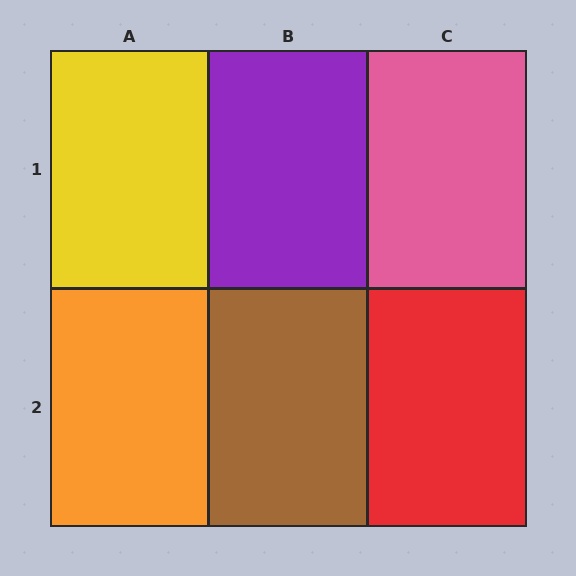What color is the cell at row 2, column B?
Brown.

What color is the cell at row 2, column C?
Red.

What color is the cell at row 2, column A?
Orange.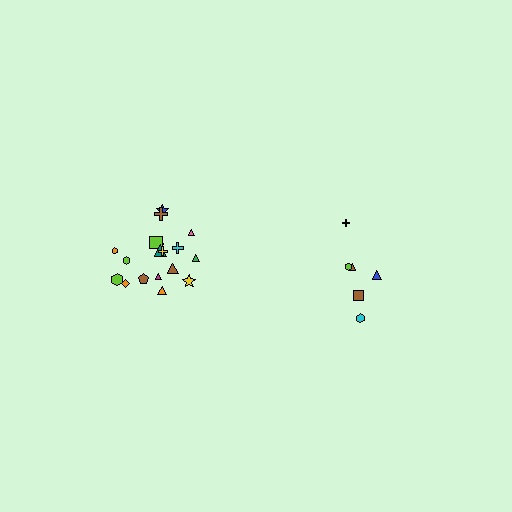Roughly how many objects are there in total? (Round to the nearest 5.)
Roughly 25 objects in total.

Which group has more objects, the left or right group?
The left group.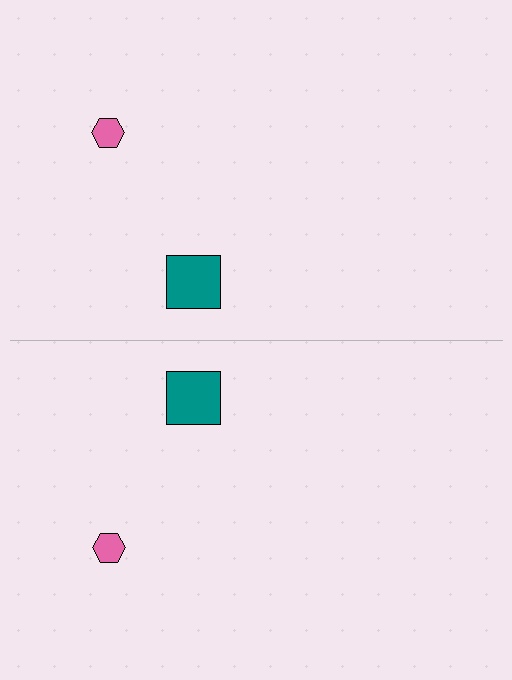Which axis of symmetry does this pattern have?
The pattern has a horizontal axis of symmetry running through the center of the image.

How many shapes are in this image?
There are 4 shapes in this image.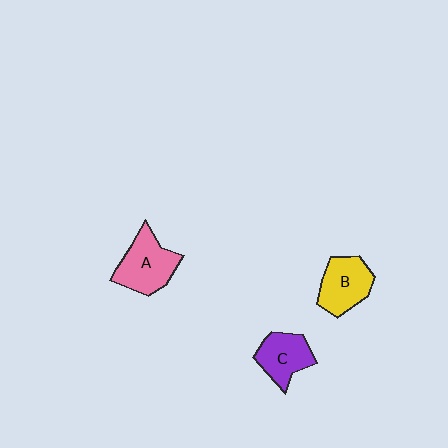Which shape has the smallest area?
Shape C (purple).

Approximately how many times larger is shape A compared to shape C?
Approximately 1.3 times.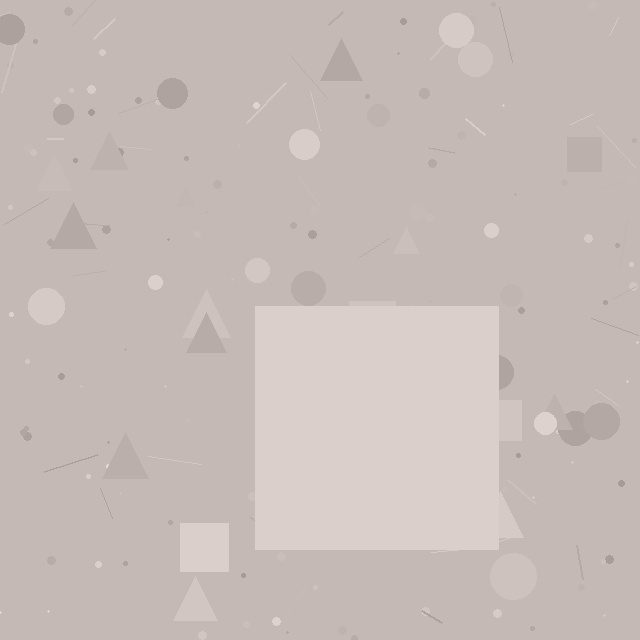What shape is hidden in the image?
A square is hidden in the image.